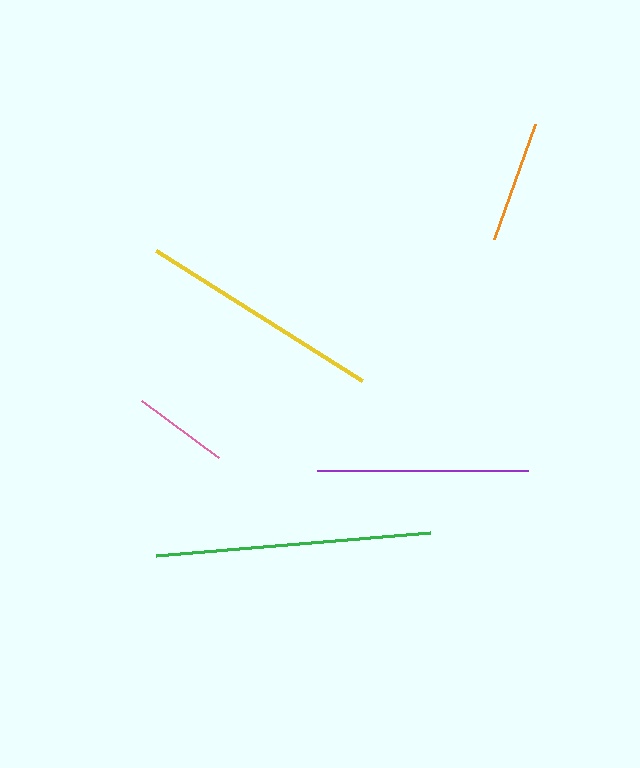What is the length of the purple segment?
The purple segment is approximately 211 pixels long.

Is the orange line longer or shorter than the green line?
The green line is longer than the orange line.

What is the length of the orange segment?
The orange segment is approximately 122 pixels long.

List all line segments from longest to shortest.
From longest to shortest: green, yellow, purple, orange, pink.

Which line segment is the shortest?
The pink line is the shortest at approximately 96 pixels.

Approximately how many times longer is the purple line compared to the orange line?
The purple line is approximately 1.7 times the length of the orange line.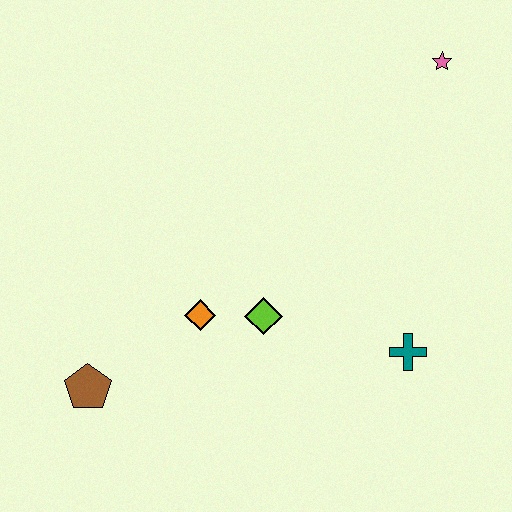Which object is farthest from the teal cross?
The brown pentagon is farthest from the teal cross.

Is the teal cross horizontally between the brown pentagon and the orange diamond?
No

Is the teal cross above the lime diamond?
No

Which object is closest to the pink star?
The teal cross is closest to the pink star.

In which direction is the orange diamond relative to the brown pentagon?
The orange diamond is to the right of the brown pentagon.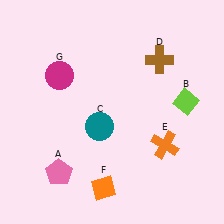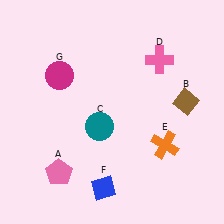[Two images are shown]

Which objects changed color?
B changed from lime to brown. D changed from brown to pink. F changed from orange to blue.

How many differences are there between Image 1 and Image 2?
There are 3 differences between the two images.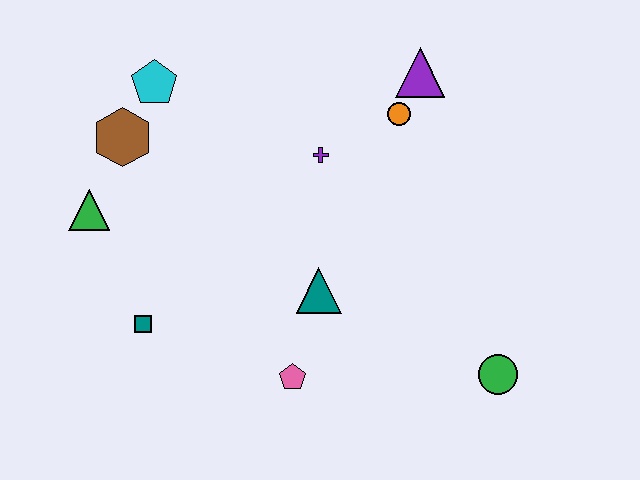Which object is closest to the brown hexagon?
The cyan pentagon is closest to the brown hexagon.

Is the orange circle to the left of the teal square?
No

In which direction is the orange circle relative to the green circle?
The orange circle is above the green circle.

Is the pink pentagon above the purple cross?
No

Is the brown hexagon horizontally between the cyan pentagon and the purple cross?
No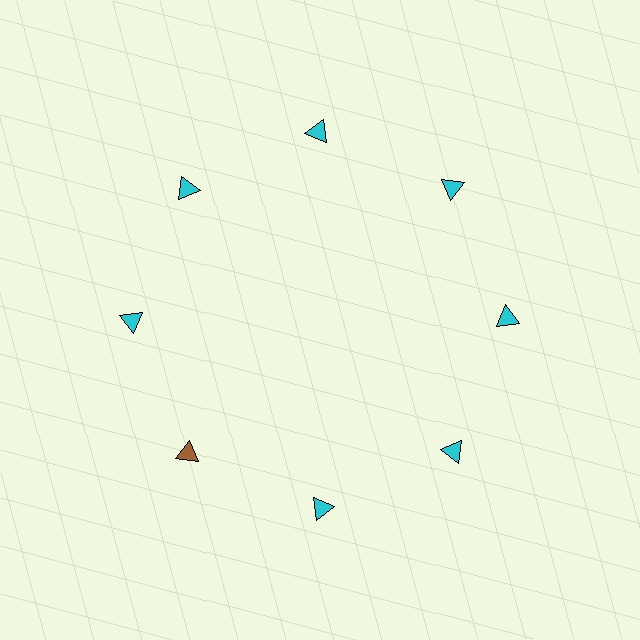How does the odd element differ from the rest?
It has a different color: brown instead of cyan.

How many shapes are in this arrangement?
There are 8 shapes arranged in a ring pattern.